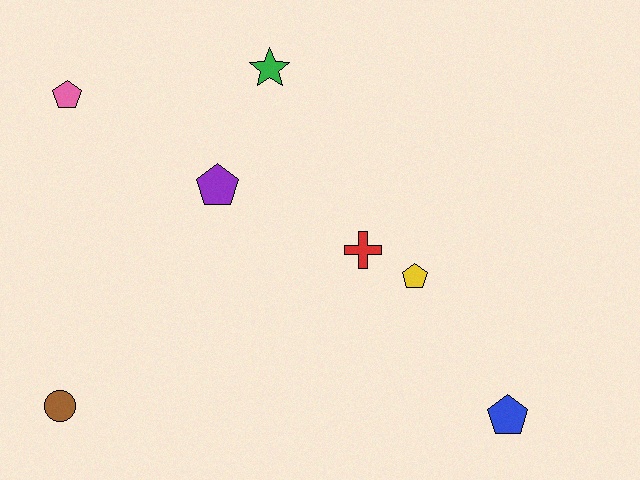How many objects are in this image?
There are 7 objects.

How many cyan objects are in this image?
There are no cyan objects.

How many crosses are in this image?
There is 1 cross.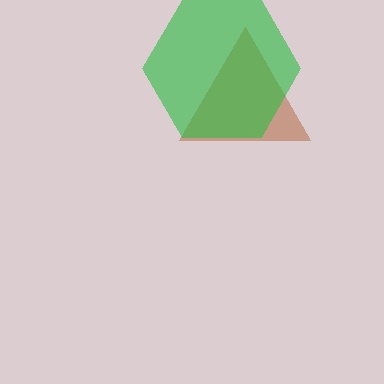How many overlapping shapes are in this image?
There are 2 overlapping shapes in the image.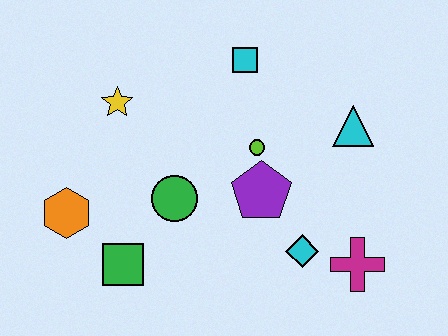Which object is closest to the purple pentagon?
The lime circle is closest to the purple pentagon.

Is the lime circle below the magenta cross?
No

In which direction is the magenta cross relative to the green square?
The magenta cross is to the right of the green square.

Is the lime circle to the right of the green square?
Yes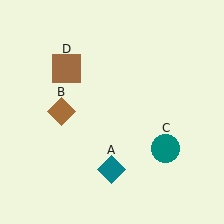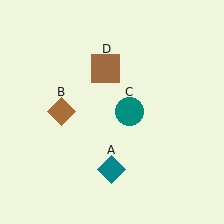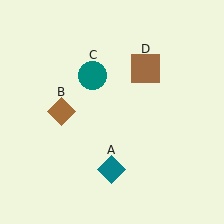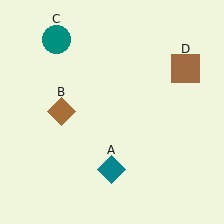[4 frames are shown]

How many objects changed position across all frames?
2 objects changed position: teal circle (object C), brown square (object D).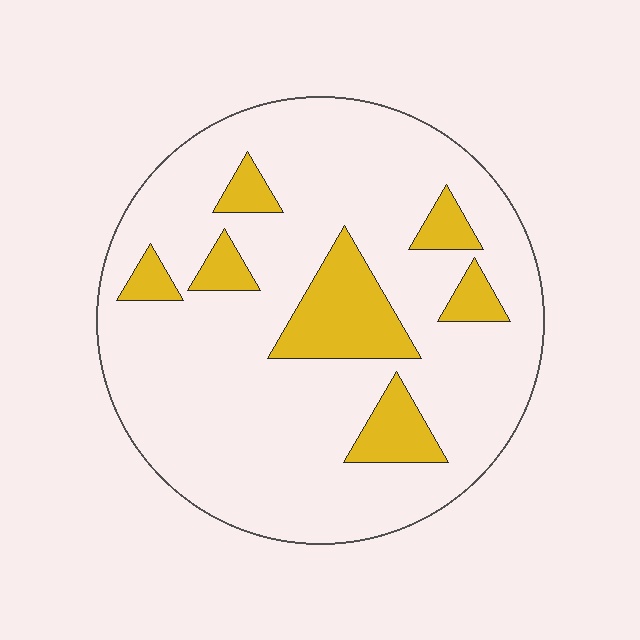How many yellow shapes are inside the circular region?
7.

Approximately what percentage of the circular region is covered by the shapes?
Approximately 15%.